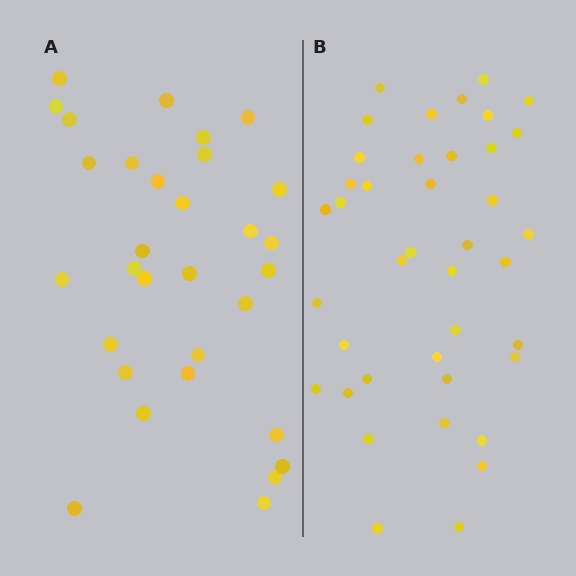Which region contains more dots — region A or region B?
Region B (the right region) has more dots.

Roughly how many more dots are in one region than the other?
Region B has roughly 8 or so more dots than region A.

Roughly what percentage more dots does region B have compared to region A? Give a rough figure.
About 30% more.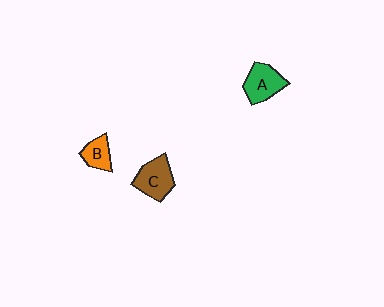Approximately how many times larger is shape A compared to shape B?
Approximately 1.5 times.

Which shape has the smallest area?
Shape B (orange).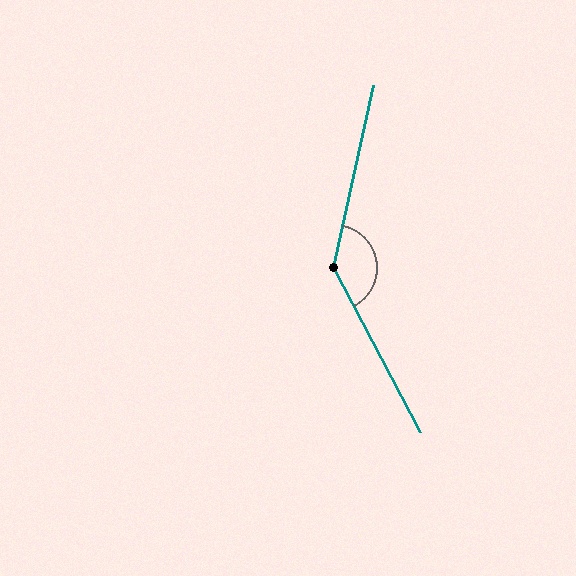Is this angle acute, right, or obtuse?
It is obtuse.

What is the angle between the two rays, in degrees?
Approximately 140 degrees.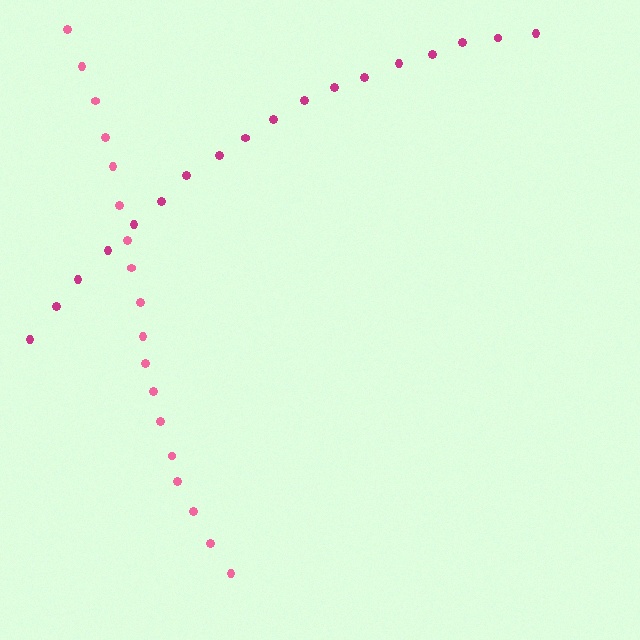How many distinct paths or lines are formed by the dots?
There are 2 distinct paths.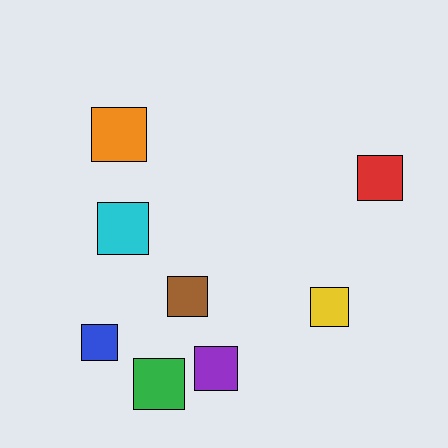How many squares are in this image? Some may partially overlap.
There are 8 squares.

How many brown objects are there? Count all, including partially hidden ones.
There is 1 brown object.